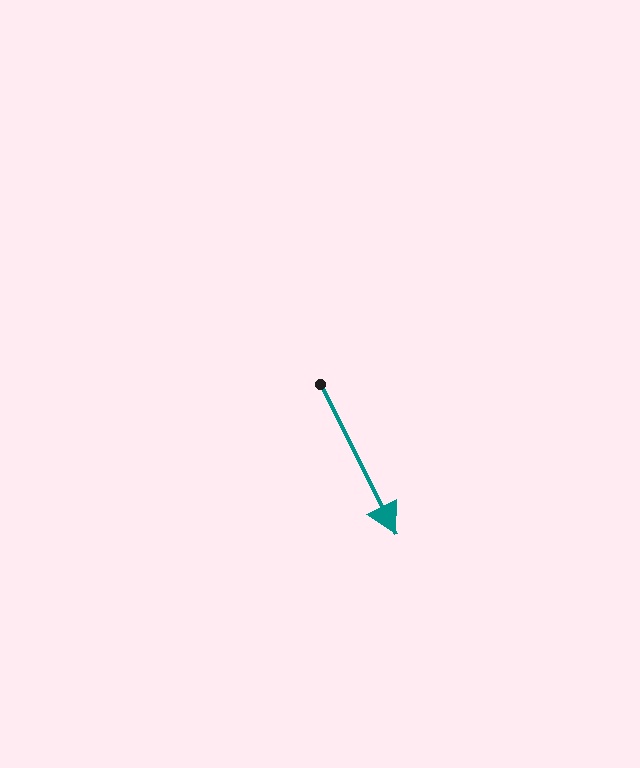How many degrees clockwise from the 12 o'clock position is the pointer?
Approximately 153 degrees.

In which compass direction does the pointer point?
Southeast.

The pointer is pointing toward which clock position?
Roughly 5 o'clock.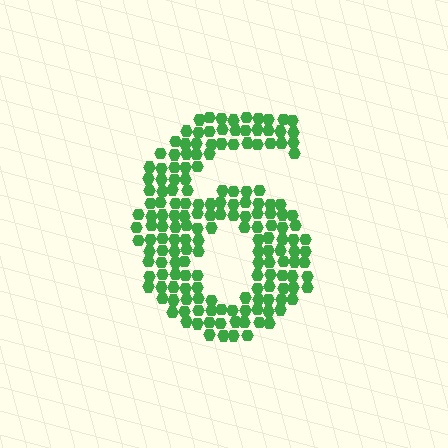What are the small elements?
The small elements are hexagons.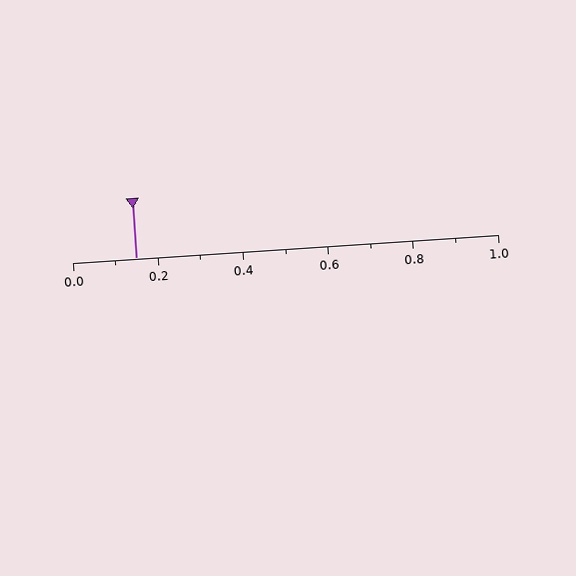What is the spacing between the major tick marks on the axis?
The major ticks are spaced 0.2 apart.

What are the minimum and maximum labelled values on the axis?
The axis runs from 0.0 to 1.0.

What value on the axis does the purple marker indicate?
The marker indicates approximately 0.15.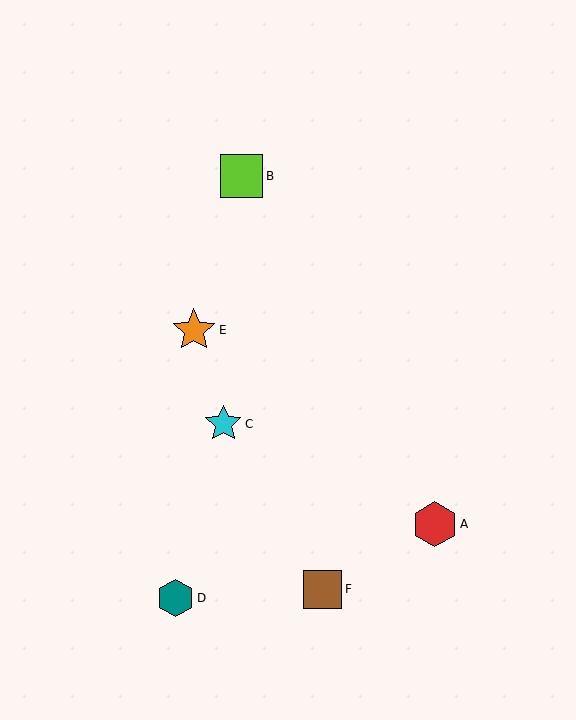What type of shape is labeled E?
Shape E is an orange star.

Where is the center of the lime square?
The center of the lime square is at (241, 176).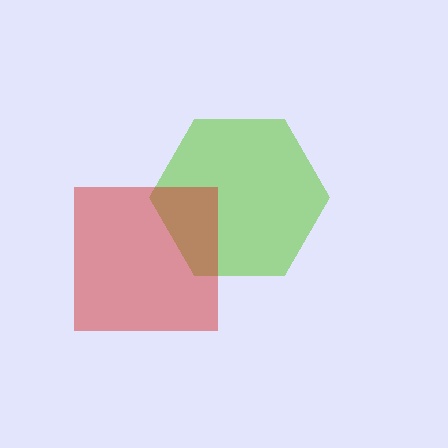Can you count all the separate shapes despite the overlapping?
Yes, there are 2 separate shapes.